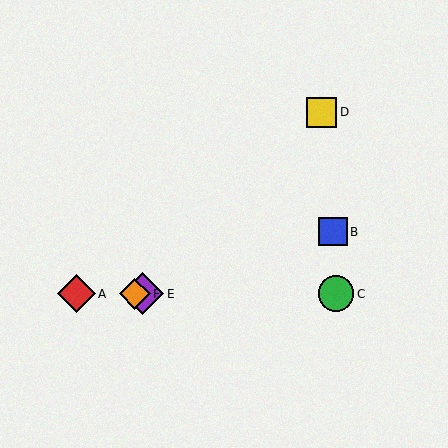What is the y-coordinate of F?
Object F is at y≈294.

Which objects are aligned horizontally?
Objects A, C, E, F are aligned horizontally.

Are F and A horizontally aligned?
Yes, both are at y≈294.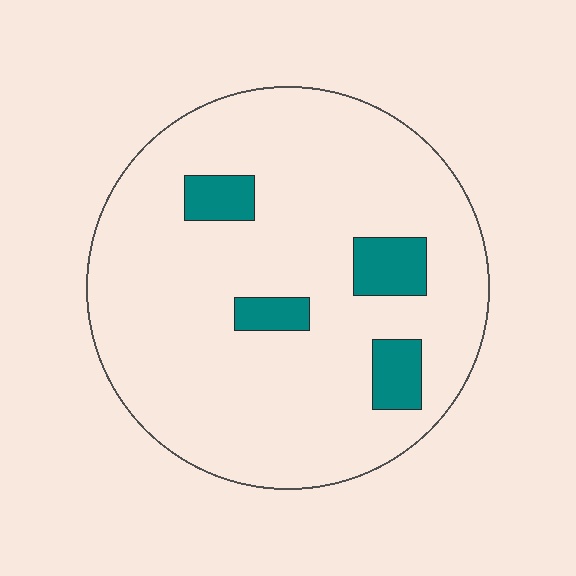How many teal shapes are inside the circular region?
4.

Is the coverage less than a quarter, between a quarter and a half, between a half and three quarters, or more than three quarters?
Less than a quarter.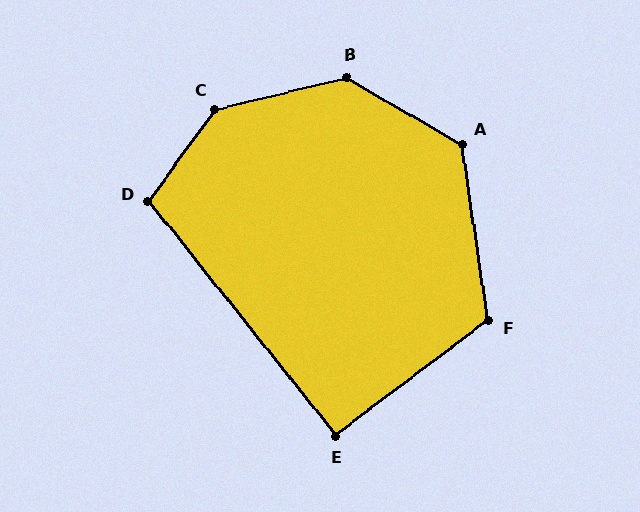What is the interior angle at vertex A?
Approximately 129 degrees (obtuse).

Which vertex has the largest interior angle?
C, at approximately 140 degrees.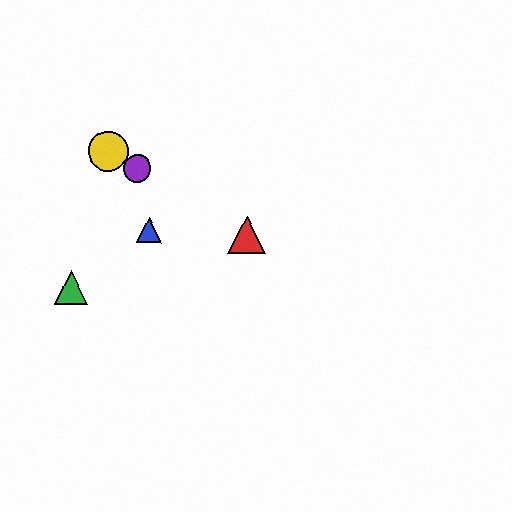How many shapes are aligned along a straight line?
3 shapes (the red triangle, the yellow circle, the purple circle) are aligned along a straight line.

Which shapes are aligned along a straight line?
The red triangle, the yellow circle, the purple circle are aligned along a straight line.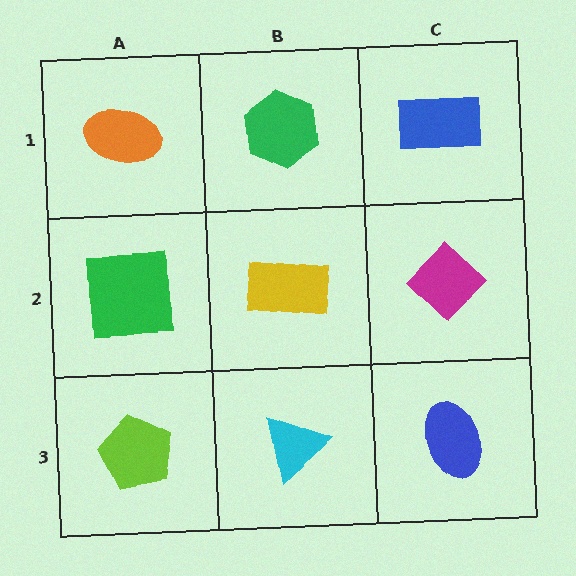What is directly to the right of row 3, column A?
A cyan triangle.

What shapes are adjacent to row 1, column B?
A yellow rectangle (row 2, column B), an orange ellipse (row 1, column A), a blue rectangle (row 1, column C).